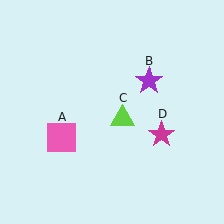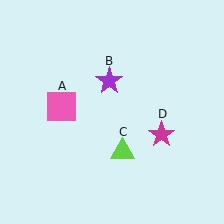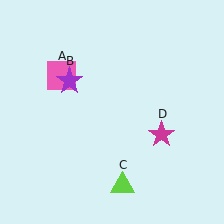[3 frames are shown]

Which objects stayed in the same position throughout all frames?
Magenta star (object D) remained stationary.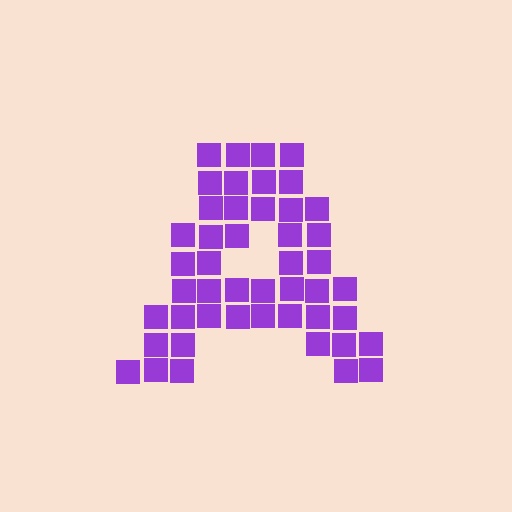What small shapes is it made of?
It is made of small squares.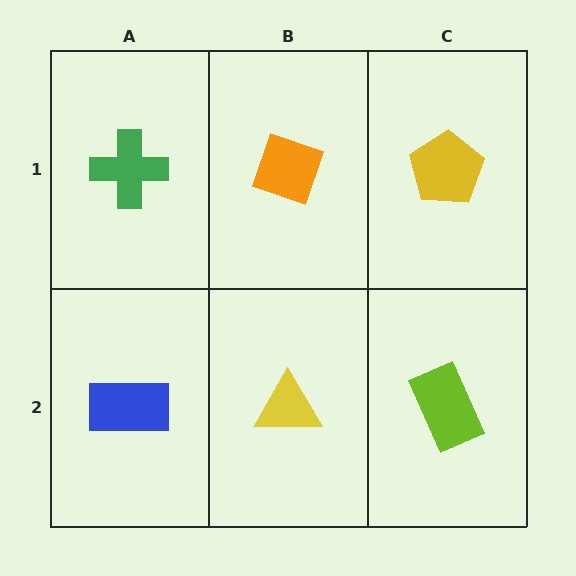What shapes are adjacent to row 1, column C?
A lime rectangle (row 2, column C), an orange diamond (row 1, column B).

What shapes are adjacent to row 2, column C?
A yellow pentagon (row 1, column C), a yellow triangle (row 2, column B).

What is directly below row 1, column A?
A blue rectangle.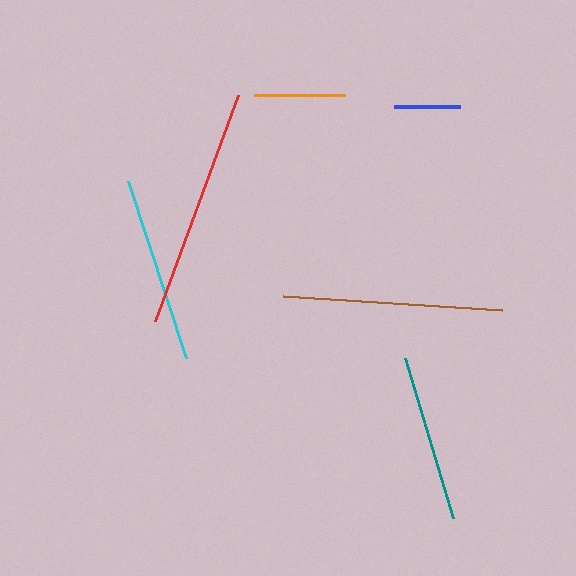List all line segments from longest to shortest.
From longest to shortest: red, brown, cyan, teal, orange, blue.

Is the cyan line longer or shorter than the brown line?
The brown line is longer than the cyan line.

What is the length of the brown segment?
The brown segment is approximately 219 pixels long.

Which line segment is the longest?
The red line is the longest at approximately 241 pixels.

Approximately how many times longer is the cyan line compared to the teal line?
The cyan line is approximately 1.1 times the length of the teal line.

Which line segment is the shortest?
The blue line is the shortest at approximately 67 pixels.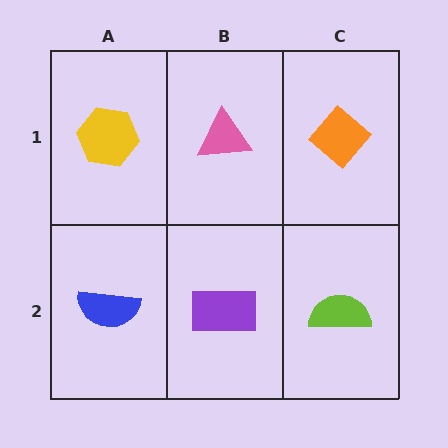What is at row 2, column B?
A purple rectangle.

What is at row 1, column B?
A pink triangle.